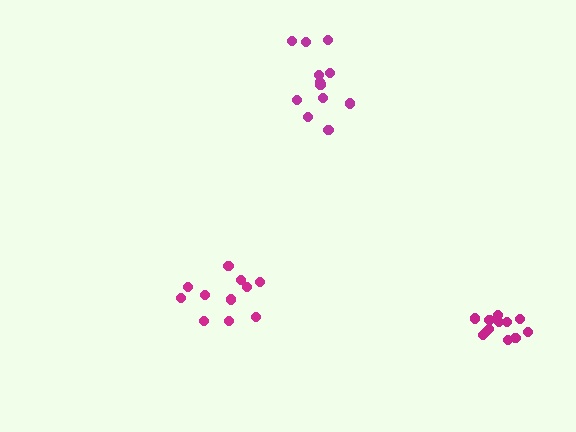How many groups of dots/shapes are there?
There are 3 groups.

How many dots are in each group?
Group 1: 11 dots, Group 2: 12 dots, Group 3: 12 dots (35 total).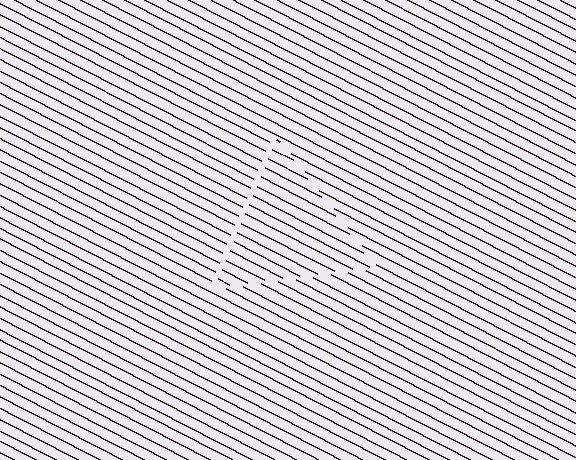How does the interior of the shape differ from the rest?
The interior of the shape contains the same grating, shifted by half a period — the contour is defined by the phase discontinuity where line-ends from the inner and outer gratings abut.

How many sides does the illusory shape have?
3 sides — the line-ends trace a triangle.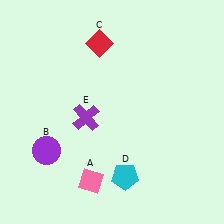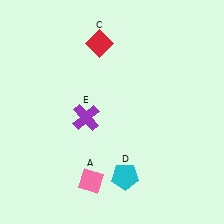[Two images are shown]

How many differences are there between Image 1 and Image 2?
There is 1 difference between the two images.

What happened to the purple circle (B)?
The purple circle (B) was removed in Image 2. It was in the bottom-left area of Image 1.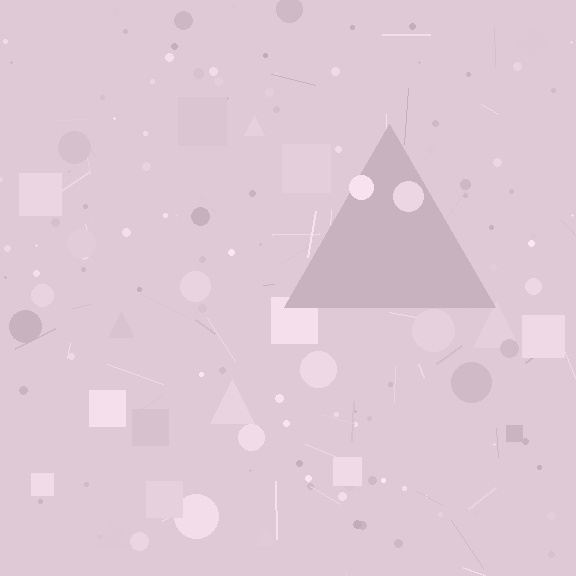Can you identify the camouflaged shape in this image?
The camouflaged shape is a triangle.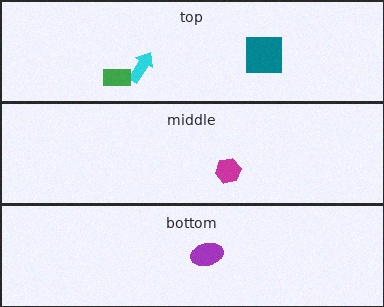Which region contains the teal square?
The top region.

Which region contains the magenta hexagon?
The middle region.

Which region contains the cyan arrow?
The top region.